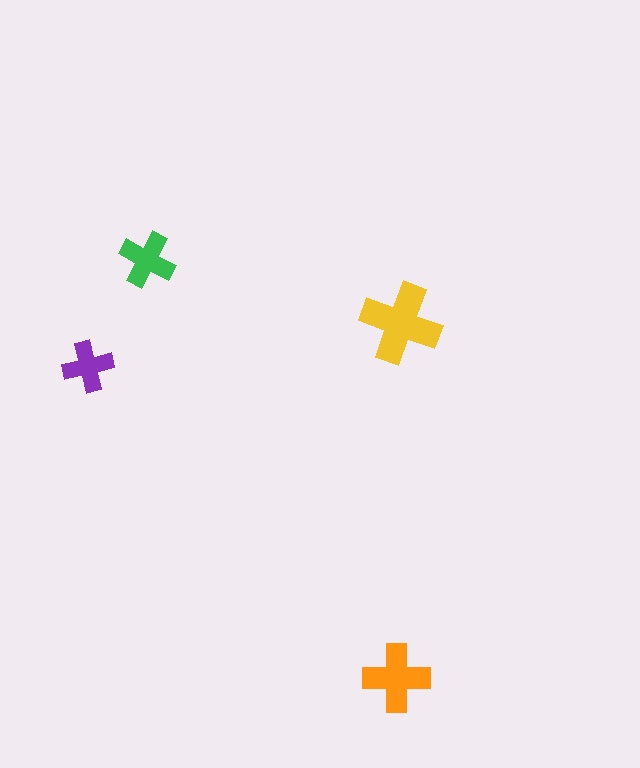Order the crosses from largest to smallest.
the yellow one, the orange one, the green one, the purple one.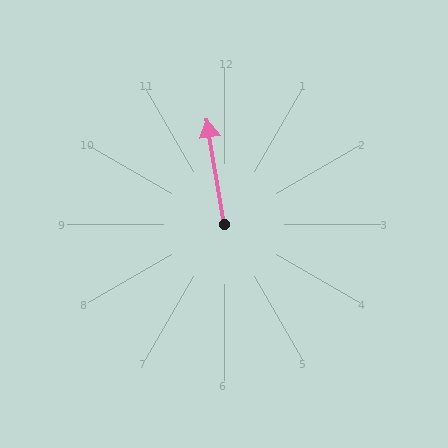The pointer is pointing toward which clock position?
Roughly 12 o'clock.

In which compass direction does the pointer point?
North.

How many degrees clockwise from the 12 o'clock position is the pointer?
Approximately 351 degrees.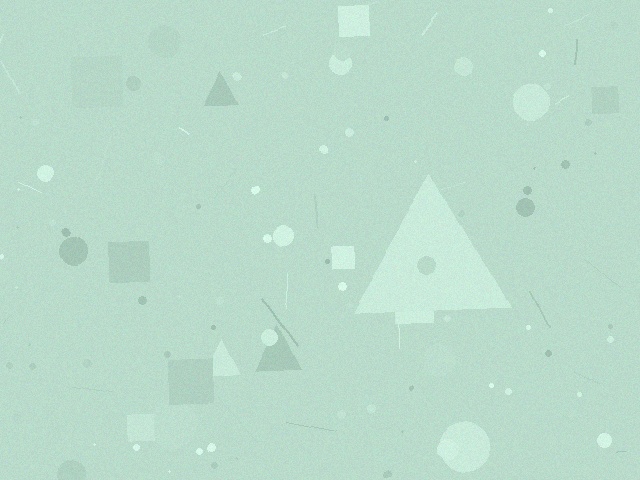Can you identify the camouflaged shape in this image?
The camouflaged shape is a triangle.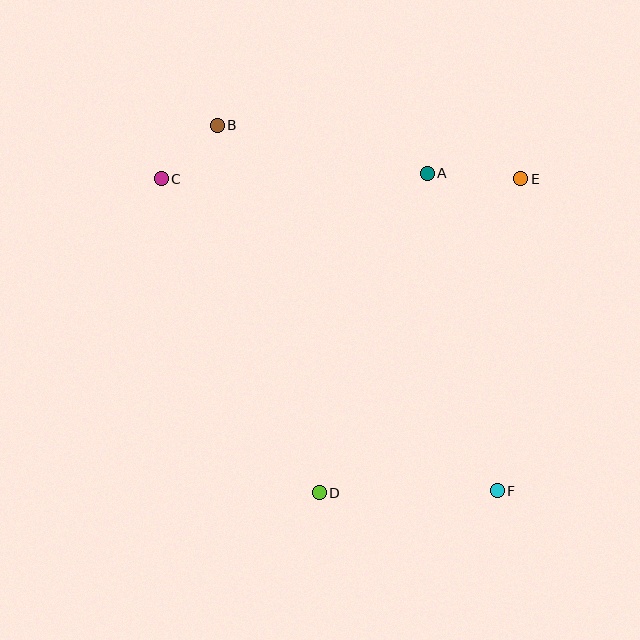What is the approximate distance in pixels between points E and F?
The distance between E and F is approximately 313 pixels.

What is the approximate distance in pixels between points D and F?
The distance between D and F is approximately 178 pixels.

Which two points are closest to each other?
Points B and C are closest to each other.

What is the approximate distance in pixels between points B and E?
The distance between B and E is approximately 308 pixels.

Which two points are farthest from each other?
Points B and F are farthest from each other.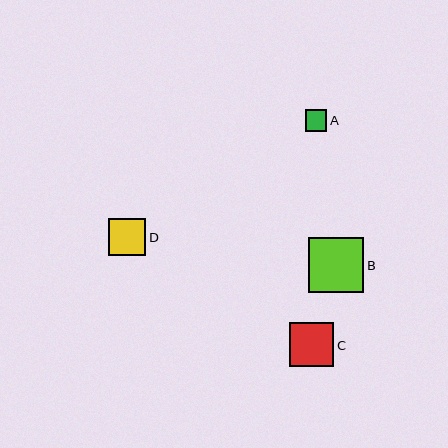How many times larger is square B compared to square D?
Square B is approximately 1.5 times the size of square D.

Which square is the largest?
Square B is the largest with a size of approximately 55 pixels.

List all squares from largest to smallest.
From largest to smallest: B, C, D, A.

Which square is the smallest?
Square A is the smallest with a size of approximately 22 pixels.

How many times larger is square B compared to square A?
Square B is approximately 2.6 times the size of square A.